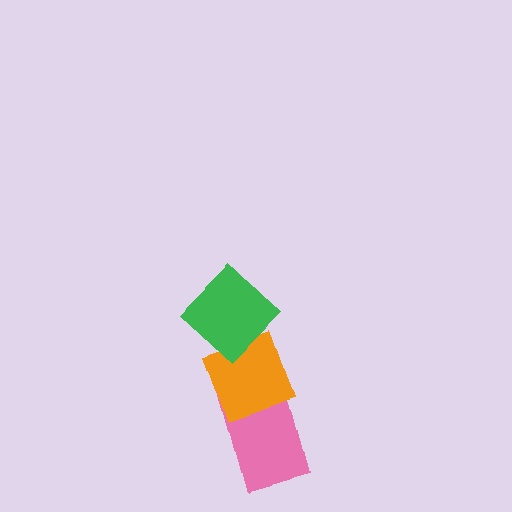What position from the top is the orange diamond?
The orange diamond is 2nd from the top.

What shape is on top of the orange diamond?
The green diamond is on top of the orange diamond.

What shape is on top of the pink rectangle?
The orange diamond is on top of the pink rectangle.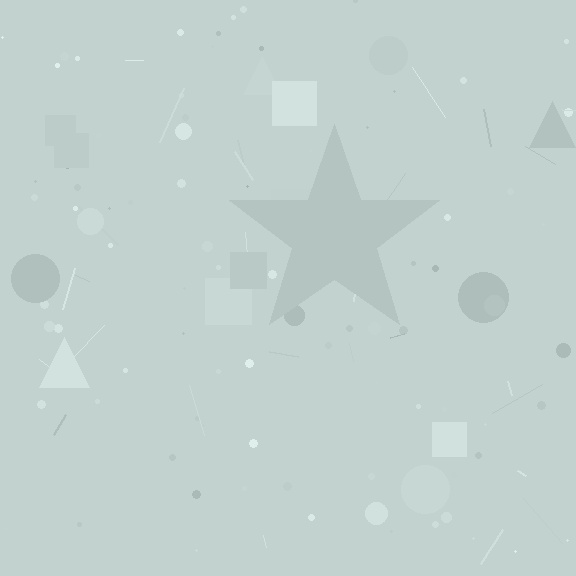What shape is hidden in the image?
A star is hidden in the image.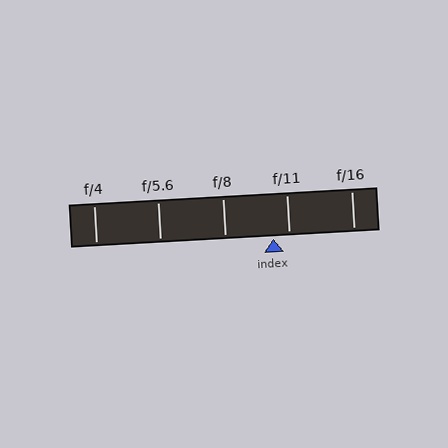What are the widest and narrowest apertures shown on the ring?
The widest aperture shown is f/4 and the narrowest is f/16.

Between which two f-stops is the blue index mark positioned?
The index mark is between f/8 and f/11.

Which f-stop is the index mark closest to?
The index mark is closest to f/11.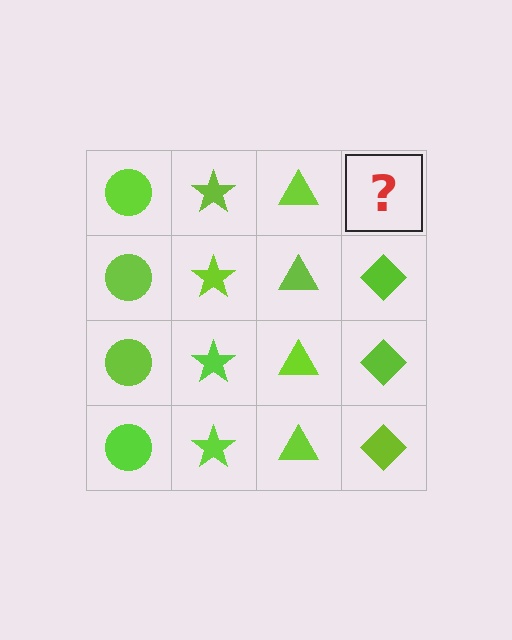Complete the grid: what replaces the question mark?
The question mark should be replaced with a lime diamond.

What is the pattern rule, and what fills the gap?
The rule is that each column has a consistent shape. The gap should be filled with a lime diamond.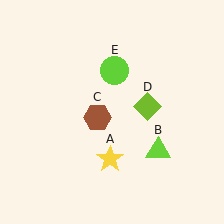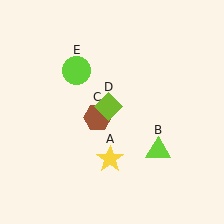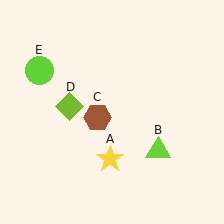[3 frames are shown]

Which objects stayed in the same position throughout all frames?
Yellow star (object A) and lime triangle (object B) and brown hexagon (object C) remained stationary.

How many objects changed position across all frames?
2 objects changed position: lime diamond (object D), lime circle (object E).